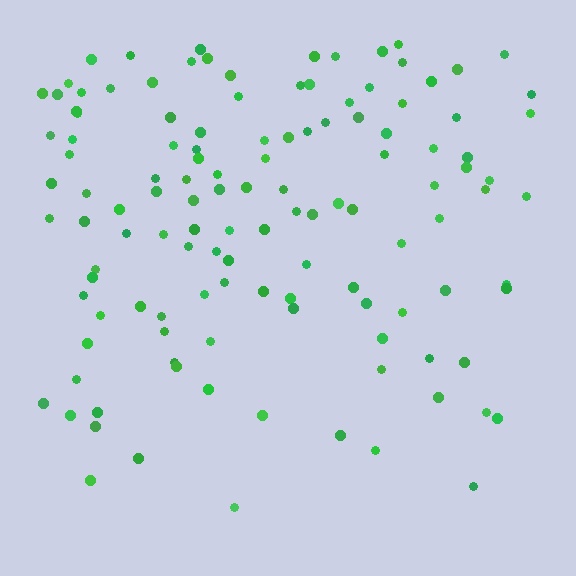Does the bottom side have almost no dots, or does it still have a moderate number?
Still a moderate number, just noticeably fewer than the top.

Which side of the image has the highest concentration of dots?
The top.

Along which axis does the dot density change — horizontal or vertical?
Vertical.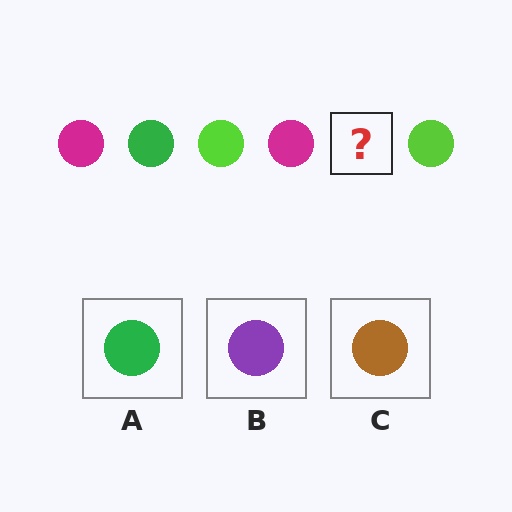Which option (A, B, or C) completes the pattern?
A.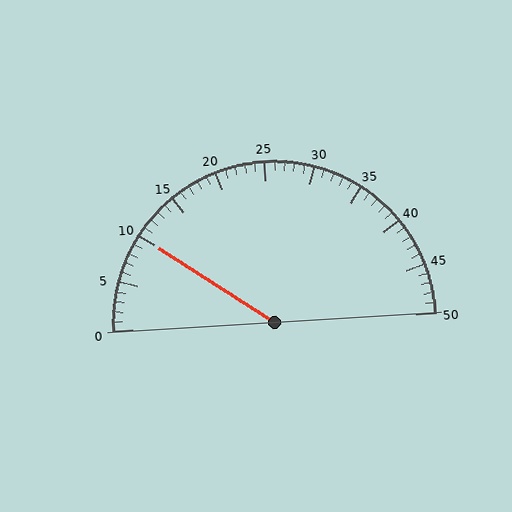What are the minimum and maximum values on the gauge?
The gauge ranges from 0 to 50.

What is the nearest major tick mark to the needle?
The nearest major tick mark is 10.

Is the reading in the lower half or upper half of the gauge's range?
The reading is in the lower half of the range (0 to 50).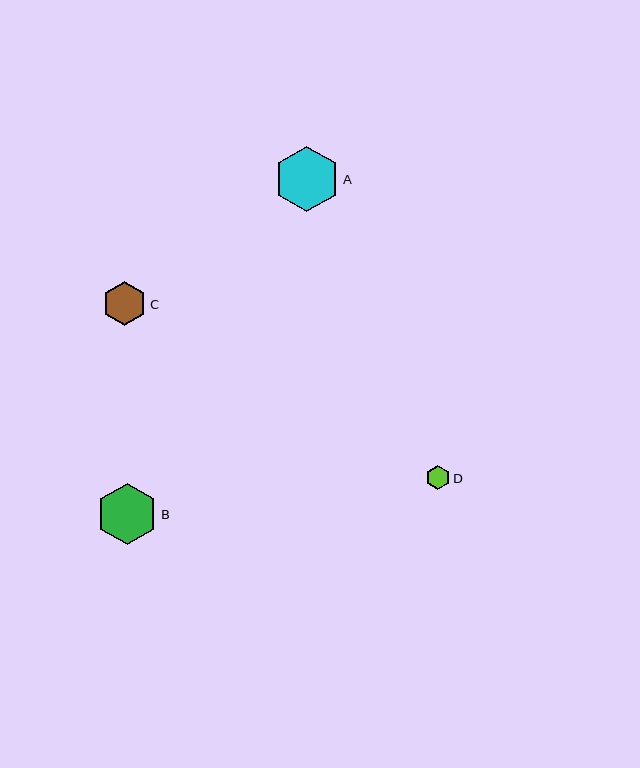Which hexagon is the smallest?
Hexagon D is the smallest with a size of approximately 24 pixels.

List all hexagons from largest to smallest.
From largest to smallest: A, B, C, D.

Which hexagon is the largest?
Hexagon A is the largest with a size of approximately 66 pixels.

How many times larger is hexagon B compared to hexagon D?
Hexagon B is approximately 2.6 times the size of hexagon D.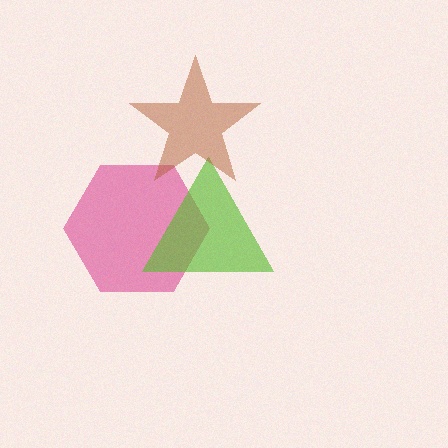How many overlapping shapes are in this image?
There are 3 overlapping shapes in the image.